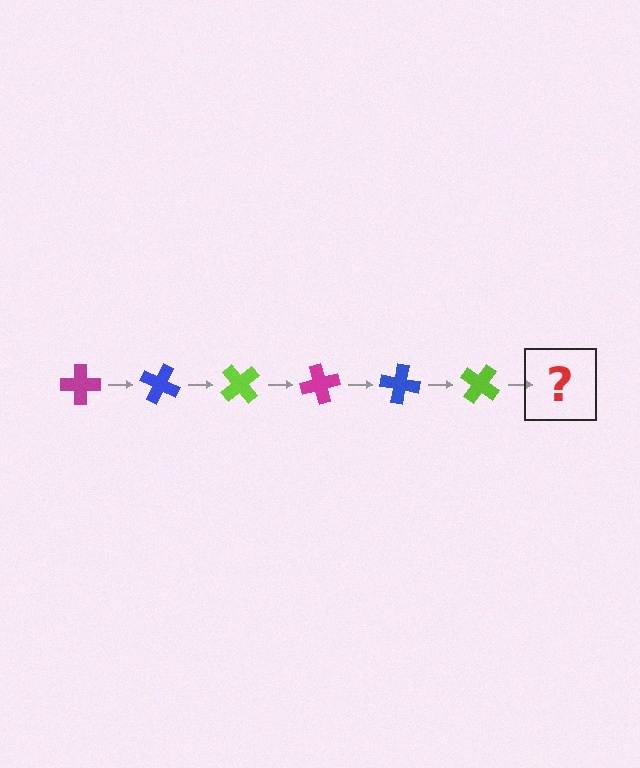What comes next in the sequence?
The next element should be a magenta cross, rotated 150 degrees from the start.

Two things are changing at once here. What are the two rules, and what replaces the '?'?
The two rules are that it rotates 25 degrees each step and the color cycles through magenta, blue, and lime. The '?' should be a magenta cross, rotated 150 degrees from the start.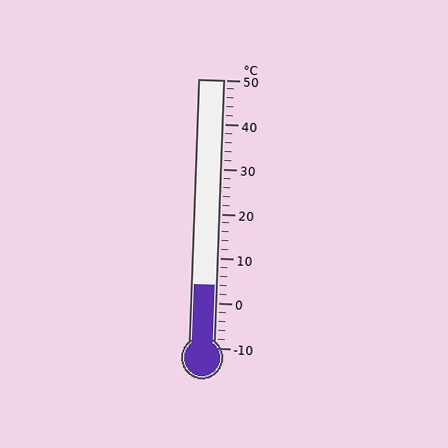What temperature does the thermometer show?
The thermometer shows approximately 4°C.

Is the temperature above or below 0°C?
The temperature is above 0°C.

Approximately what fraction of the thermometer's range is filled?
The thermometer is filled to approximately 25% of its range.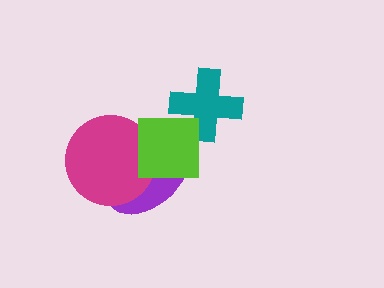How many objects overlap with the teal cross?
1 object overlaps with the teal cross.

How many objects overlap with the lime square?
3 objects overlap with the lime square.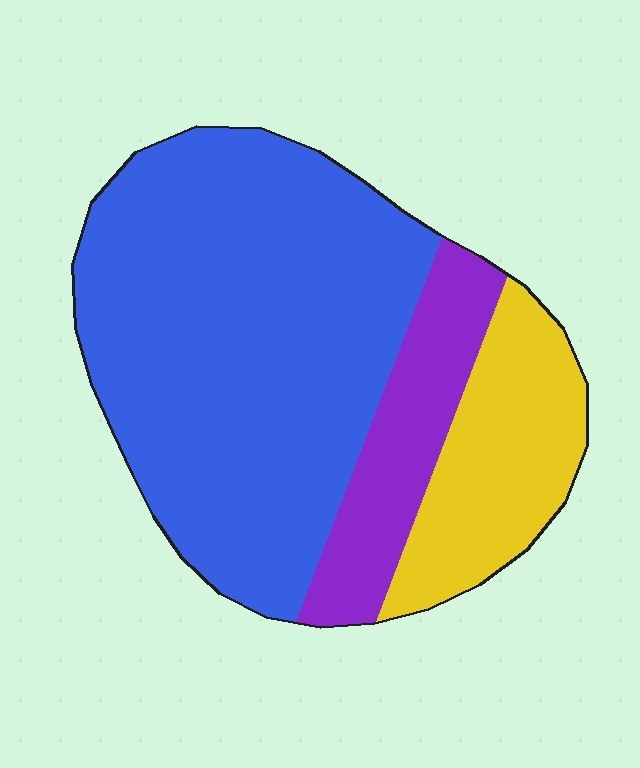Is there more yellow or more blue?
Blue.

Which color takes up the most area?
Blue, at roughly 65%.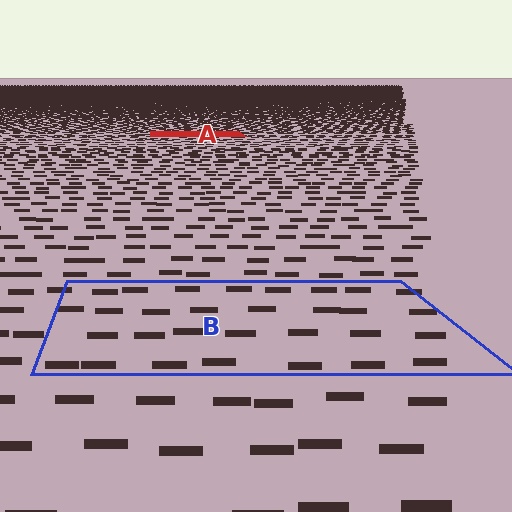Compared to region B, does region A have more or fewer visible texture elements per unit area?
Region A has more texture elements per unit area — they are packed more densely because it is farther away.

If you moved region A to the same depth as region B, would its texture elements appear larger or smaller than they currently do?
They would appear larger. At a closer depth, the same texture elements are projected at a bigger on-screen size.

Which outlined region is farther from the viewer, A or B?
Region A is farther from the viewer — the texture elements inside it appear smaller and more densely packed.